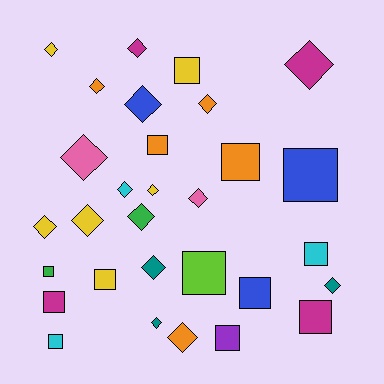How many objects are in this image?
There are 30 objects.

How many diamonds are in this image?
There are 17 diamonds.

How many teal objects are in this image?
There are 3 teal objects.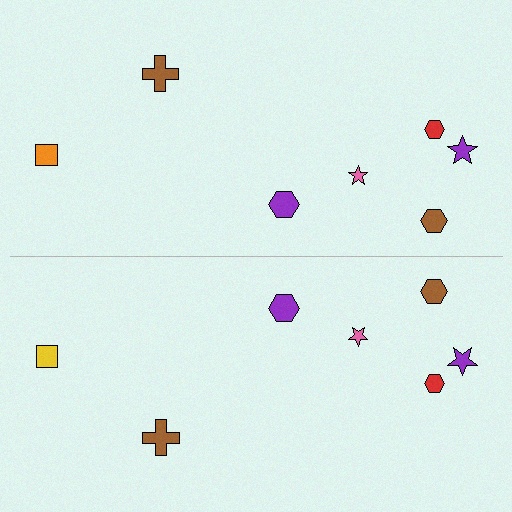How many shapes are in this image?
There are 14 shapes in this image.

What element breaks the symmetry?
The yellow square on the bottom side breaks the symmetry — its mirror counterpart is orange.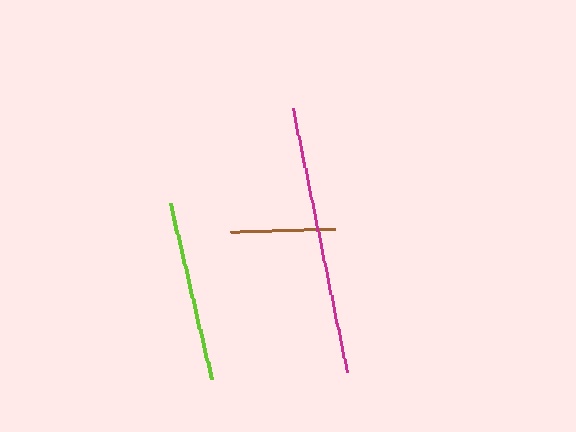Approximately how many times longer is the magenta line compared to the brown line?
The magenta line is approximately 2.5 times the length of the brown line.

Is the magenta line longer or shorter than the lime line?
The magenta line is longer than the lime line.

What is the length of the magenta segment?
The magenta segment is approximately 269 pixels long.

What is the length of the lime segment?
The lime segment is approximately 182 pixels long.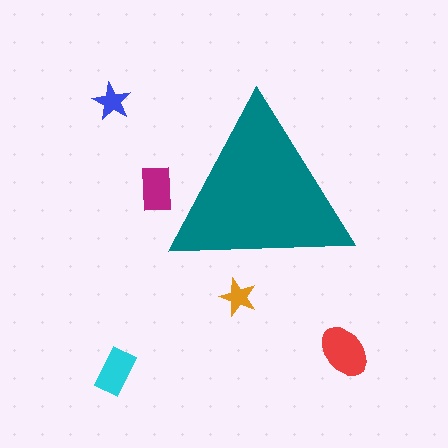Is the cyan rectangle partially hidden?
No, the cyan rectangle is fully visible.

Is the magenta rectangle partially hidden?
Yes, the magenta rectangle is partially hidden behind the teal triangle.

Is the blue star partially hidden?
No, the blue star is fully visible.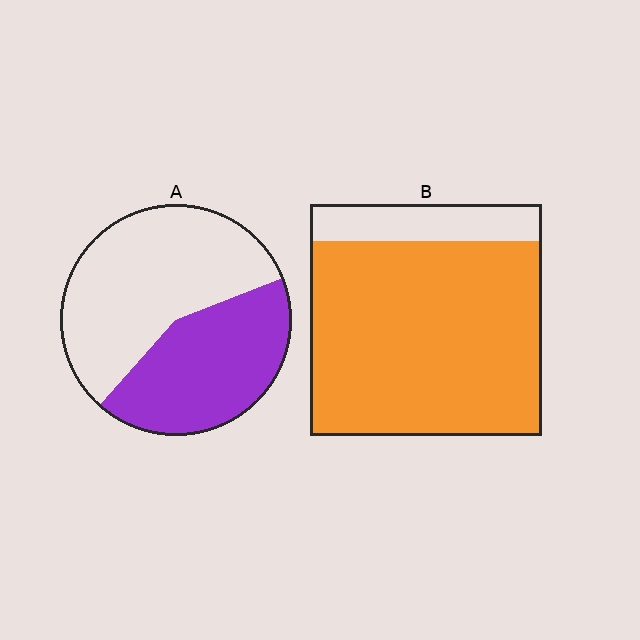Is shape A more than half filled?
No.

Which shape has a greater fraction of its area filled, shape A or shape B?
Shape B.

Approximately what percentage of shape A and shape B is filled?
A is approximately 45% and B is approximately 85%.